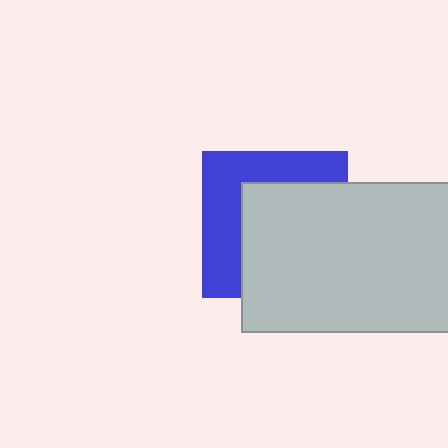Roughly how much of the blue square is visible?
A small part of it is visible (roughly 42%).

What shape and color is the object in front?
The object in front is a light gray rectangle.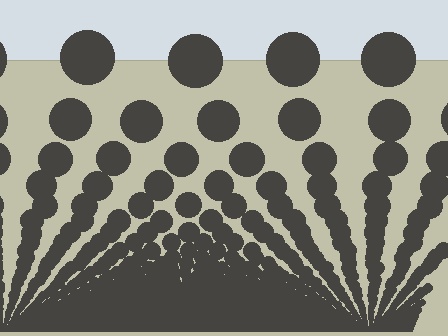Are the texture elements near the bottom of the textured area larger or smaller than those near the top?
Smaller. The gradient is inverted — elements near the bottom are smaller and denser.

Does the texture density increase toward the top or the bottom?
Density increases toward the bottom.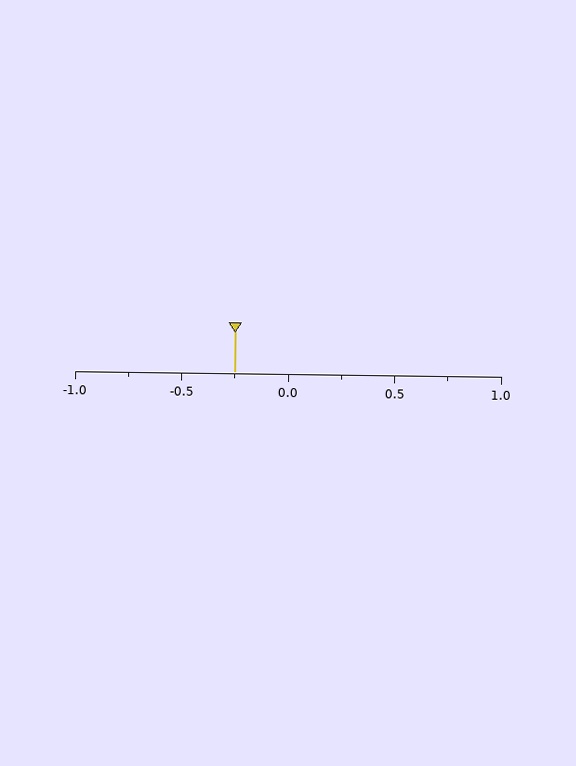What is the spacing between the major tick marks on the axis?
The major ticks are spaced 0.5 apart.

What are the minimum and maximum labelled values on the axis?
The axis runs from -1.0 to 1.0.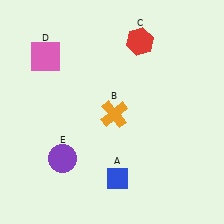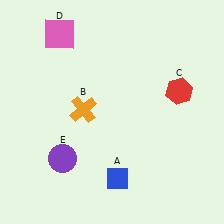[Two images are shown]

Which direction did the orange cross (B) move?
The orange cross (B) moved left.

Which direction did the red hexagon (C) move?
The red hexagon (C) moved down.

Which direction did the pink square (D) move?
The pink square (D) moved up.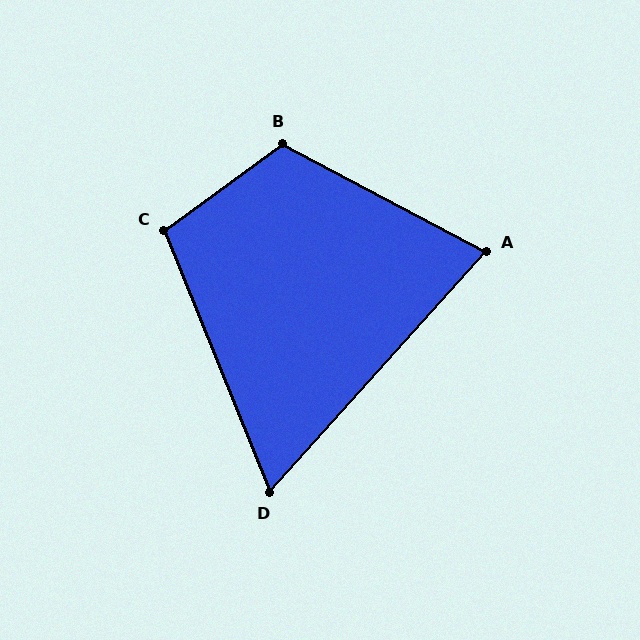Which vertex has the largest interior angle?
B, at approximately 116 degrees.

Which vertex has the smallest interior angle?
D, at approximately 64 degrees.